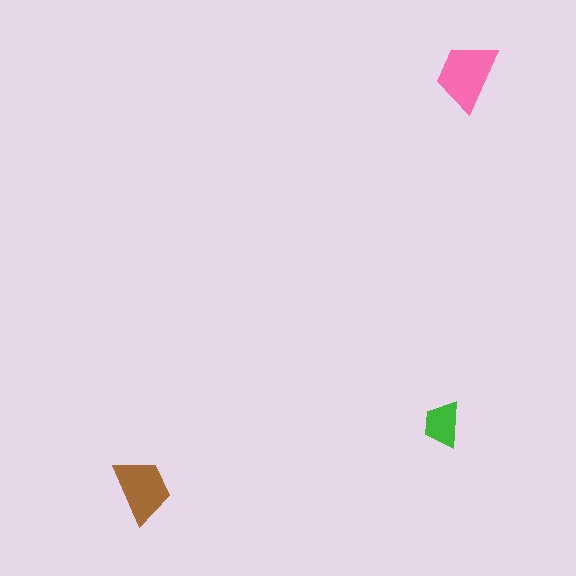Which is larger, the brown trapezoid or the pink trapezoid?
The pink one.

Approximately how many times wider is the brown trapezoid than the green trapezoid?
About 1.5 times wider.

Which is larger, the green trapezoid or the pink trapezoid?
The pink one.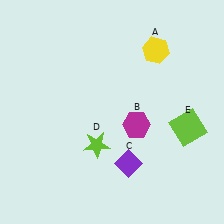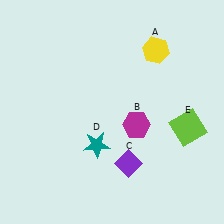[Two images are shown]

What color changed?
The star (D) changed from lime in Image 1 to teal in Image 2.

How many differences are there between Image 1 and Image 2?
There is 1 difference between the two images.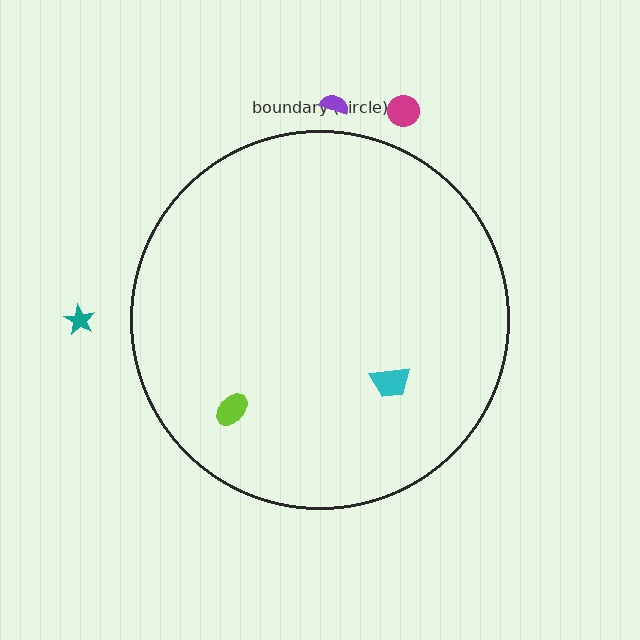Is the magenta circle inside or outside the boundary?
Outside.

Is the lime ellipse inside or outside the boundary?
Inside.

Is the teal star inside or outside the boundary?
Outside.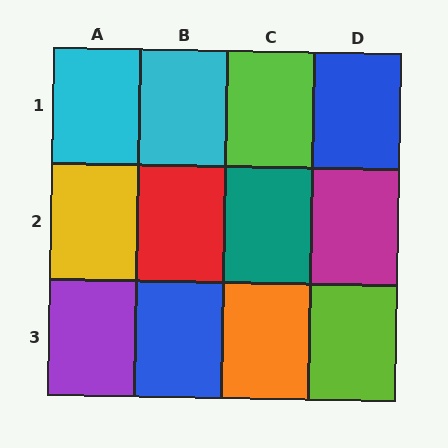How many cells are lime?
2 cells are lime.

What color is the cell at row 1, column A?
Cyan.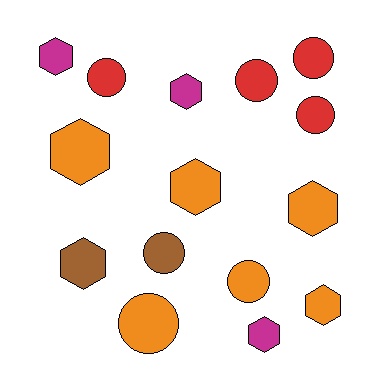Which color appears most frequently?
Orange, with 6 objects.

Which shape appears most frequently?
Hexagon, with 8 objects.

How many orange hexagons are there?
There are 4 orange hexagons.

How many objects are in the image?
There are 15 objects.